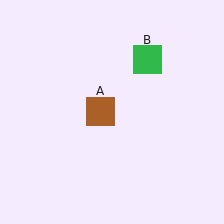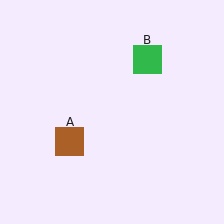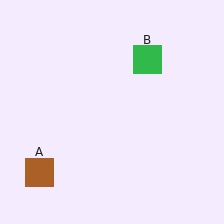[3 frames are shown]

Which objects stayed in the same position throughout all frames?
Green square (object B) remained stationary.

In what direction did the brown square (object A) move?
The brown square (object A) moved down and to the left.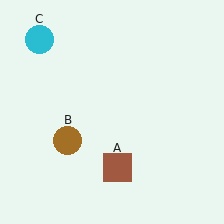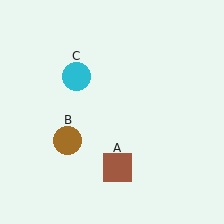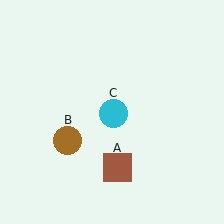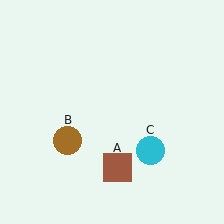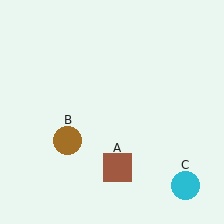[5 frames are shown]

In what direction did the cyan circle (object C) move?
The cyan circle (object C) moved down and to the right.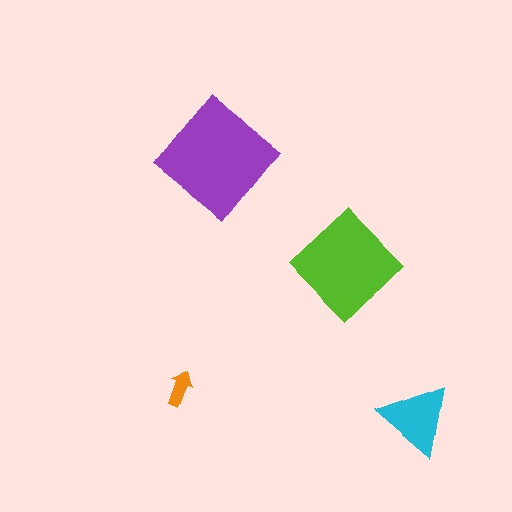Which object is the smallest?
The orange arrow.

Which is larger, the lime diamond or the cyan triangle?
The lime diamond.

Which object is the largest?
The purple diamond.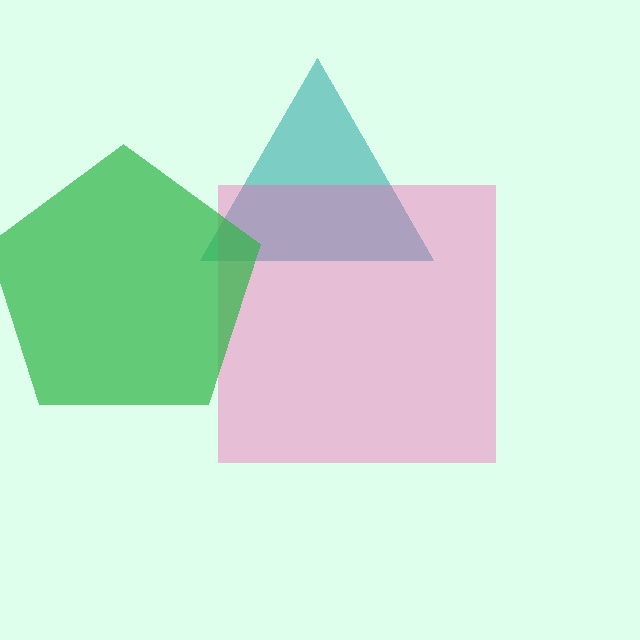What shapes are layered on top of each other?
The layered shapes are: a teal triangle, a pink square, a green pentagon.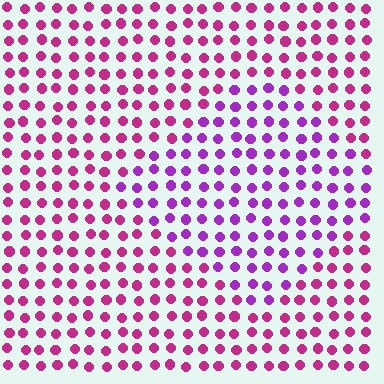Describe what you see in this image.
The image is filled with small magenta elements in a uniform arrangement. A diamond-shaped region is visible where the elements are tinted to a slightly different hue, forming a subtle color boundary.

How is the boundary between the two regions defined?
The boundary is defined purely by a slight shift in hue (about 35 degrees). Spacing, size, and orientation are identical on both sides.